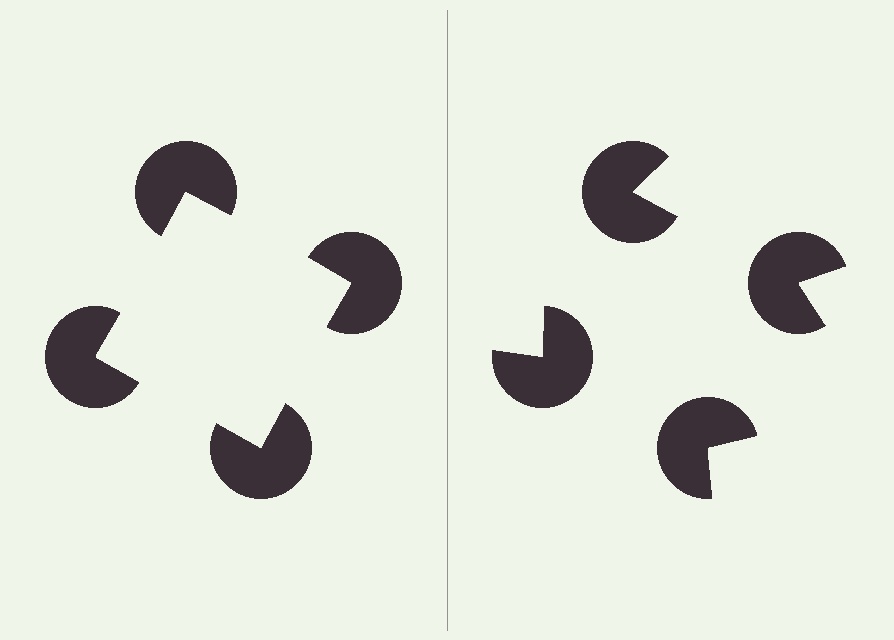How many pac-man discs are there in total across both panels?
8 — 4 on each side.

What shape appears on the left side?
An illusory square.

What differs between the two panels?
The pac-man discs are positioned identically on both sides; only the wedge orientations differ. On the left they align to a square; on the right they are misaligned.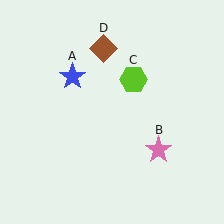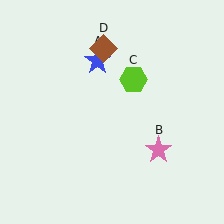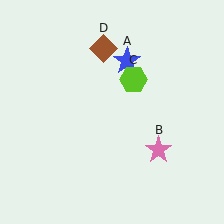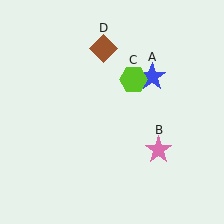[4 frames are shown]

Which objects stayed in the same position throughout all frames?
Pink star (object B) and lime hexagon (object C) and brown diamond (object D) remained stationary.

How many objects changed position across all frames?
1 object changed position: blue star (object A).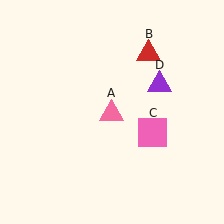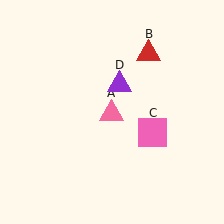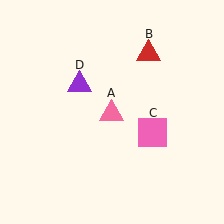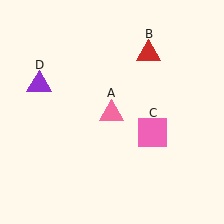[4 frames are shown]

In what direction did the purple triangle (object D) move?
The purple triangle (object D) moved left.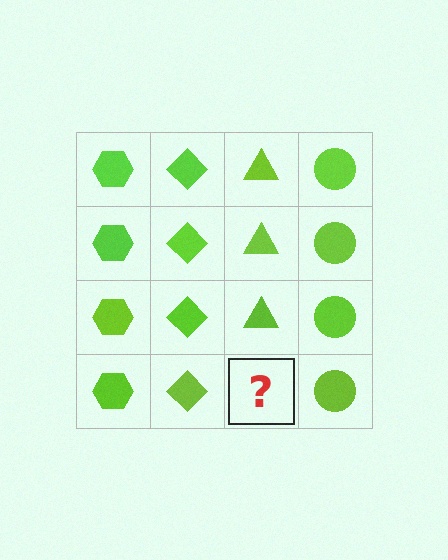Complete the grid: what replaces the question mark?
The question mark should be replaced with a lime triangle.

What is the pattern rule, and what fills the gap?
The rule is that each column has a consistent shape. The gap should be filled with a lime triangle.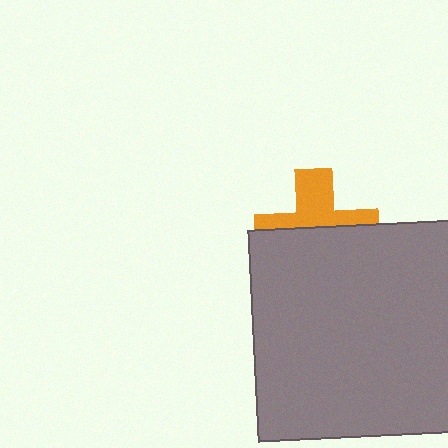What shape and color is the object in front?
The object in front is a gray square.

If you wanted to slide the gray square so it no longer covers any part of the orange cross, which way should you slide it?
Slide it down — that is the most direct way to separate the two shapes.